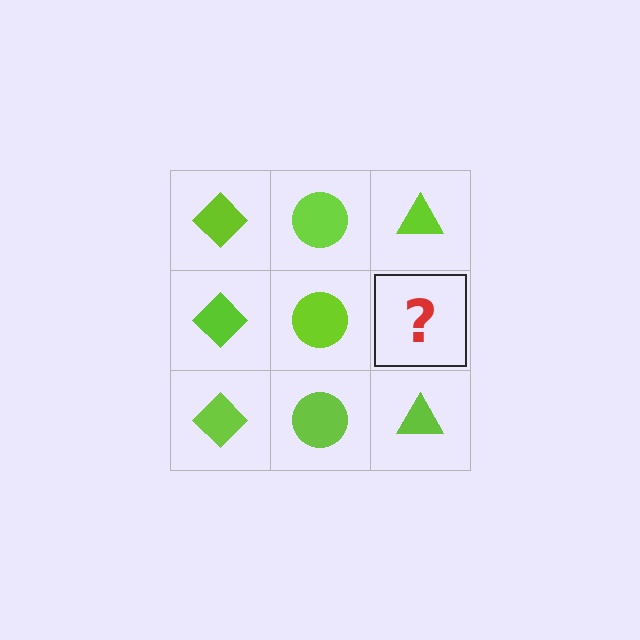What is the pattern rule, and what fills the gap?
The rule is that each column has a consistent shape. The gap should be filled with a lime triangle.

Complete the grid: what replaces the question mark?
The question mark should be replaced with a lime triangle.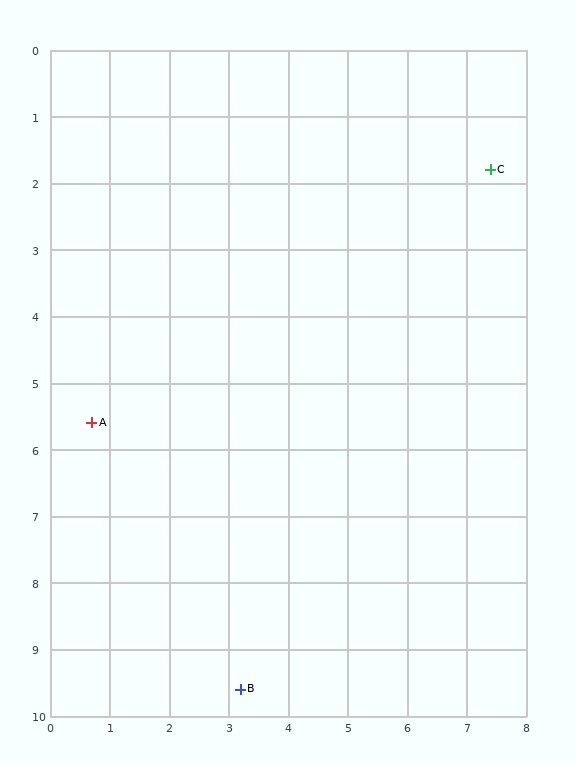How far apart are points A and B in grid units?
Points A and B are about 4.7 grid units apart.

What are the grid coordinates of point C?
Point C is at approximately (7.4, 1.8).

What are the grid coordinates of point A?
Point A is at approximately (0.7, 5.6).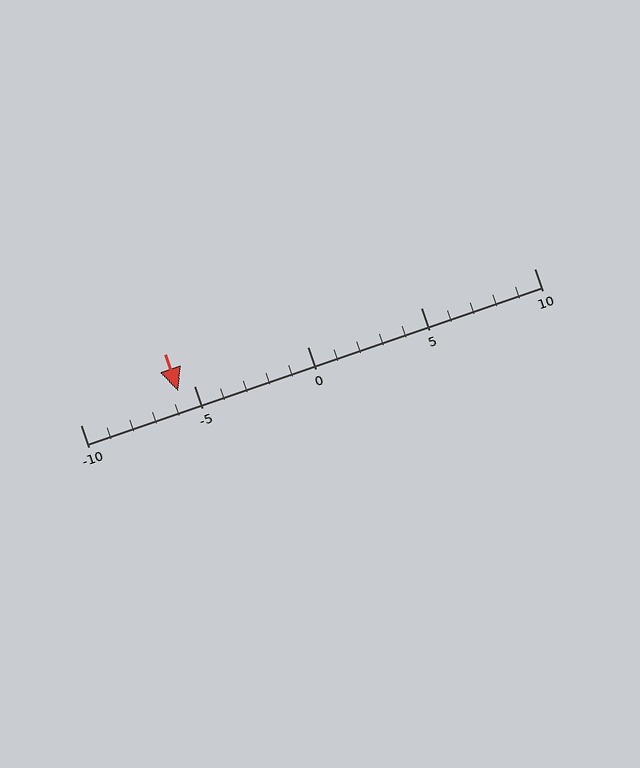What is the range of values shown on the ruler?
The ruler shows values from -10 to 10.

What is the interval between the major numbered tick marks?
The major tick marks are spaced 5 units apart.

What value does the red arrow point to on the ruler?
The red arrow points to approximately -6.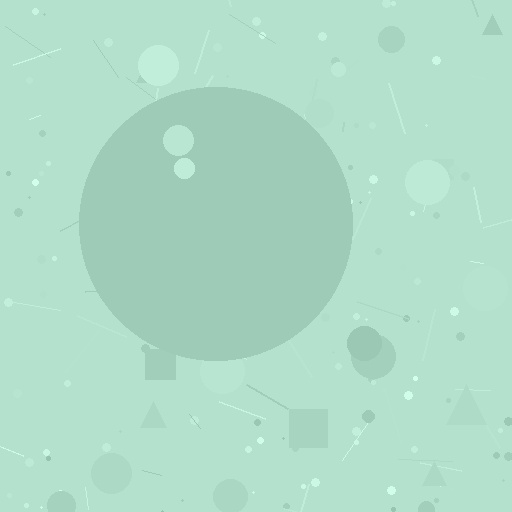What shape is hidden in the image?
A circle is hidden in the image.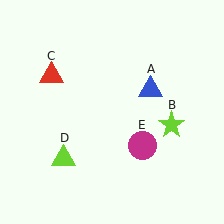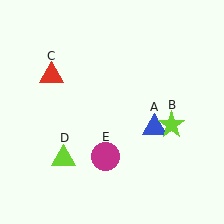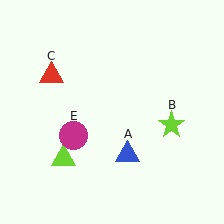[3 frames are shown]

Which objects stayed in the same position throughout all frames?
Lime star (object B) and red triangle (object C) and lime triangle (object D) remained stationary.